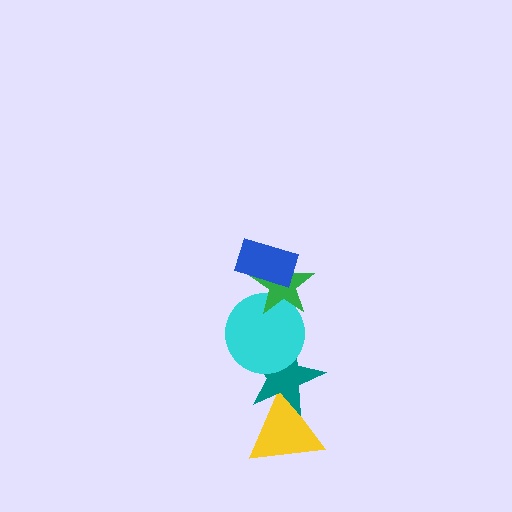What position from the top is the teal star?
The teal star is 4th from the top.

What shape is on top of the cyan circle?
The green star is on top of the cyan circle.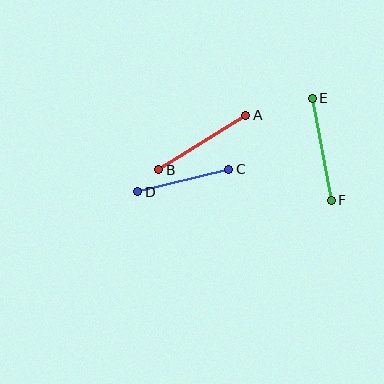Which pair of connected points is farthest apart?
Points E and F are farthest apart.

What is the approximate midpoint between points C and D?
The midpoint is at approximately (183, 180) pixels.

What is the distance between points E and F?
The distance is approximately 104 pixels.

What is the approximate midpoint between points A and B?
The midpoint is at approximately (202, 143) pixels.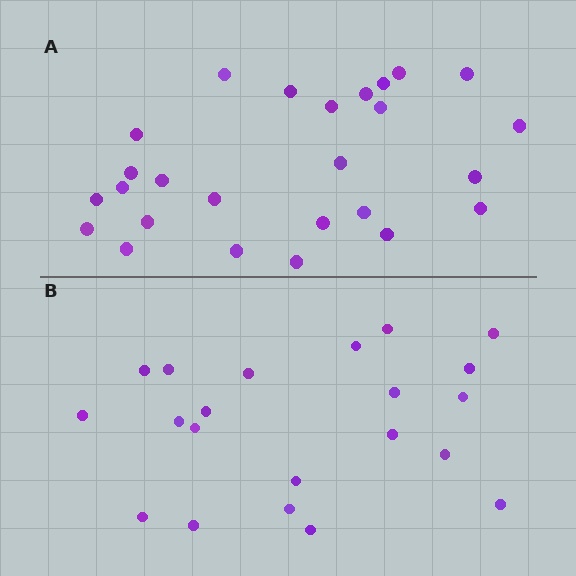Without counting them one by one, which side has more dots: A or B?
Region A (the top region) has more dots.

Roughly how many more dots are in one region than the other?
Region A has about 5 more dots than region B.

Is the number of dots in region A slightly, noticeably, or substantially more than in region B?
Region A has only slightly more — the two regions are fairly close. The ratio is roughly 1.2 to 1.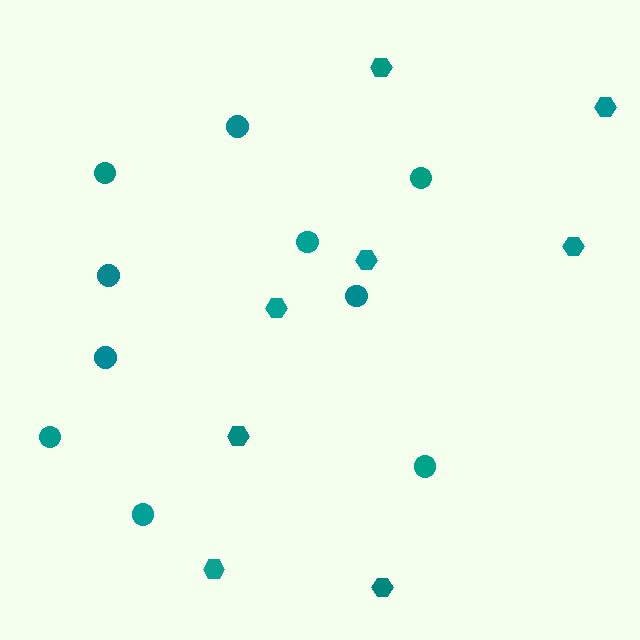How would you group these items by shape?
There are 2 groups: one group of hexagons (8) and one group of circles (10).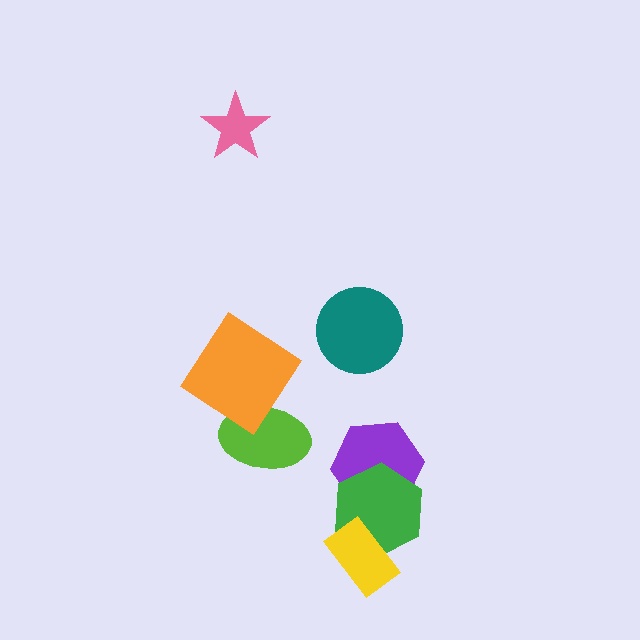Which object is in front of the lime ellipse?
The orange diamond is in front of the lime ellipse.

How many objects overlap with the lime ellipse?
1 object overlaps with the lime ellipse.